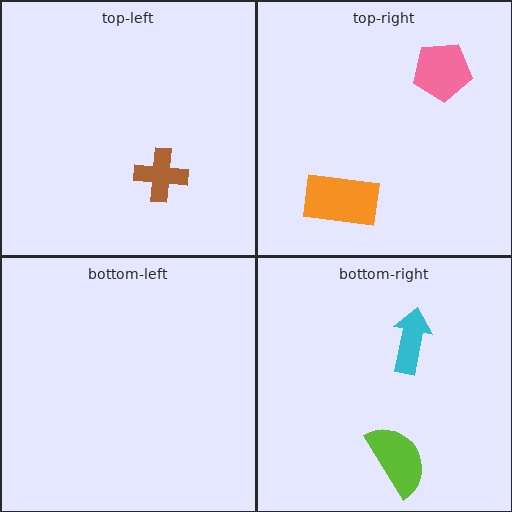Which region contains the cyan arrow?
The bottom-right region.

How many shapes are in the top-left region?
1.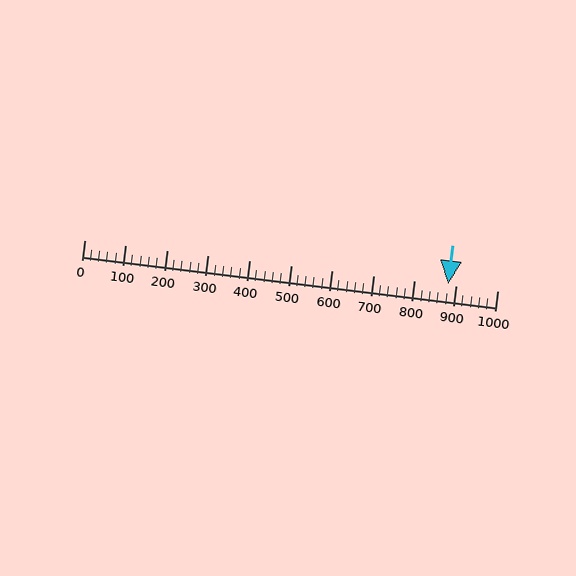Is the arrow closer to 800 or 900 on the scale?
The arrow is closer to 900.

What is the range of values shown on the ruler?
The ruler shows values from 0 to 1000.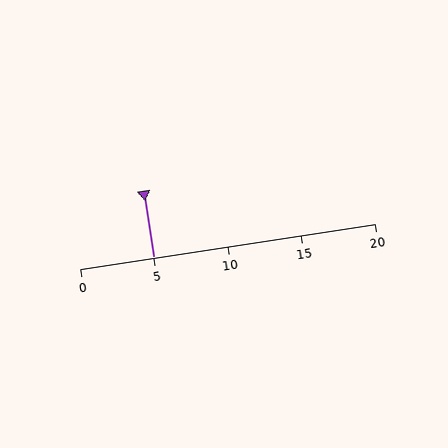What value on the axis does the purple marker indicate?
The marker indicates approximately 5.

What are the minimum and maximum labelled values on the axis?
The axis runs from 0 to 20.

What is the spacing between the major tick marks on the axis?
The major ticks are spaced 5 apart.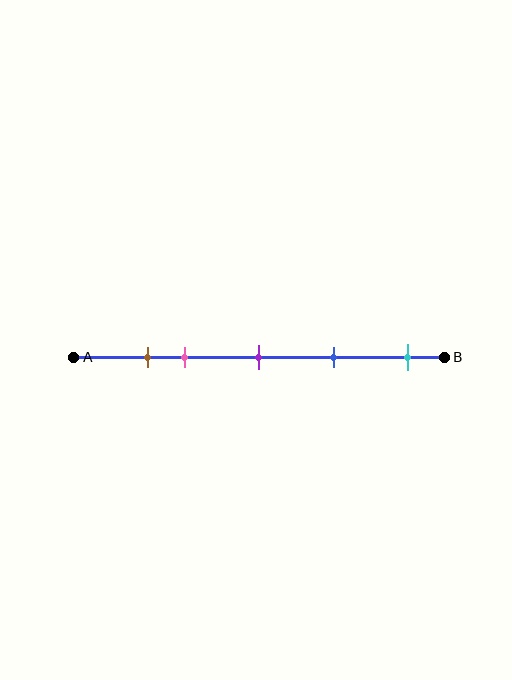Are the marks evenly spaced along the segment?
No, the marks are not evenly spaced.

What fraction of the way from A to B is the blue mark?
The blue mark is approximately 70% (0.7) of the way from A to B.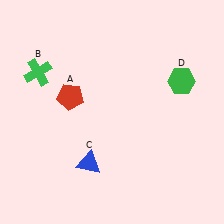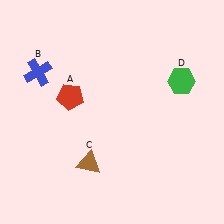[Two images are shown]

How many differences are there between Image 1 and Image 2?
There are 2 differences between the two images.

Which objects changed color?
B changed from green to blue. C changed from blue to brown.